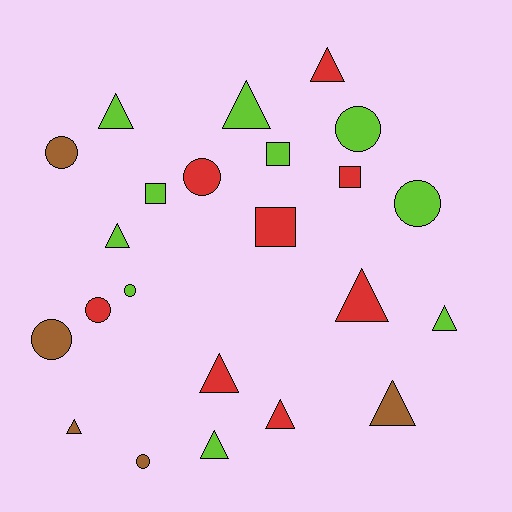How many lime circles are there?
There are 3 lime circles.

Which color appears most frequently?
Lime, with 10 objects.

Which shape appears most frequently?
Triangle, with 11 objects.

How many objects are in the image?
There are 23 objects.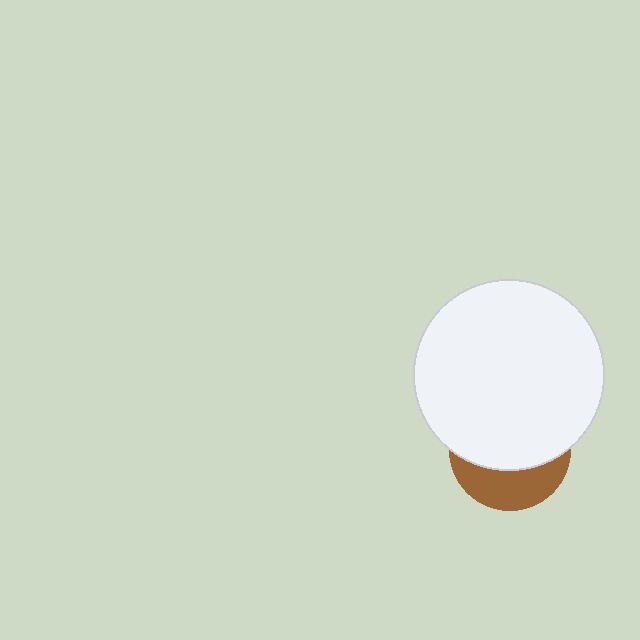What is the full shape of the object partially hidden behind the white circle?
The partially hidden object is a brown circle.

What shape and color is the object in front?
The object in front is a white circle.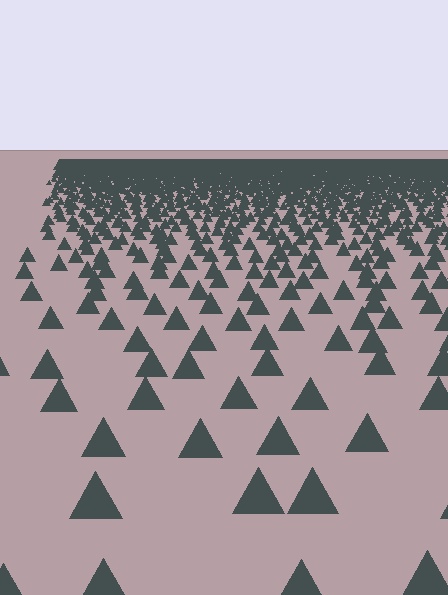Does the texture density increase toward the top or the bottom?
Density increases toward the top.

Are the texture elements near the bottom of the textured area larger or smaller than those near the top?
Larger. Near the bottom, elements are closer to the viewer and appear at a bigger on-screen size.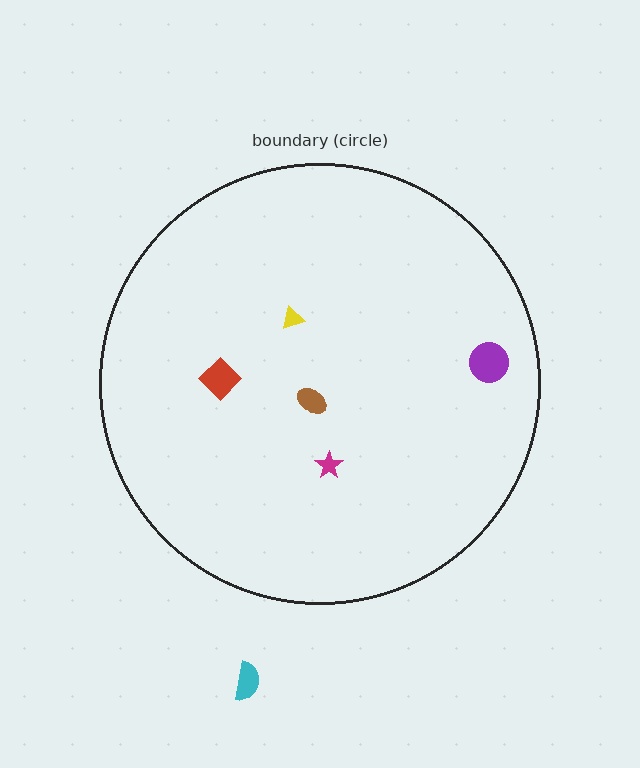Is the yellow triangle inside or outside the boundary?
Inside.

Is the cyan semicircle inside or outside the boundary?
Outside.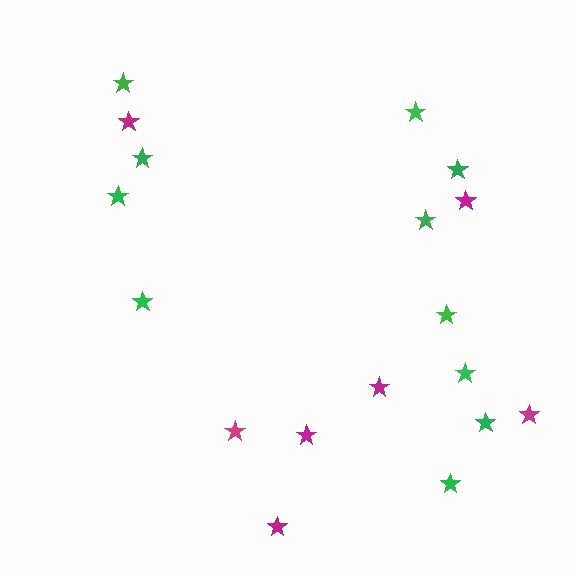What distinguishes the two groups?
There are 2 groups: one group of magenta stars (7) and one group of green stars (11).